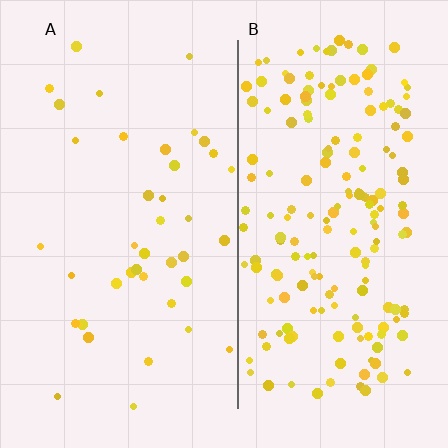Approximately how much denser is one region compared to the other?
Approximately 4.4× — region B over region A.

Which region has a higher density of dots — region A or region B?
B (the right).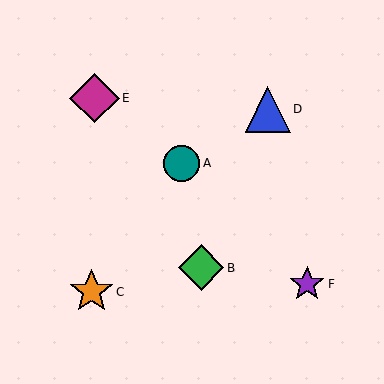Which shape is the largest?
The magenta diamond (labeled E) is the largest.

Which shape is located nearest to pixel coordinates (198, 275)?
The green diamond (labeled B) at (201, 268) is nearest to that location.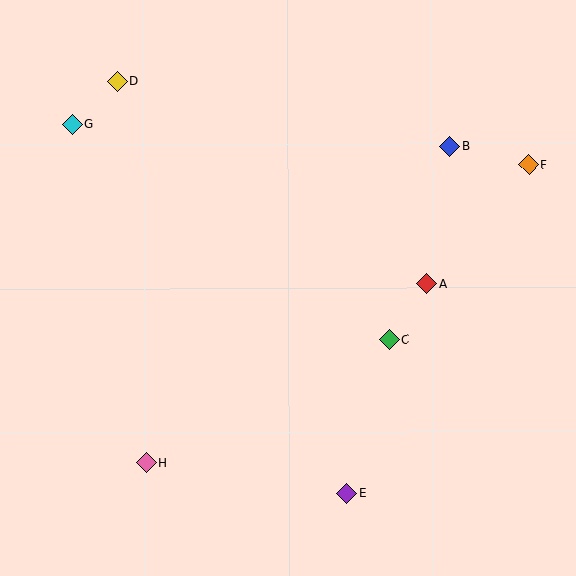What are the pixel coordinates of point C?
Point C is at (389, 339).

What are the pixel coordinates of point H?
Point H is at (146, 463).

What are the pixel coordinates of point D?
Point D is at (118, 81).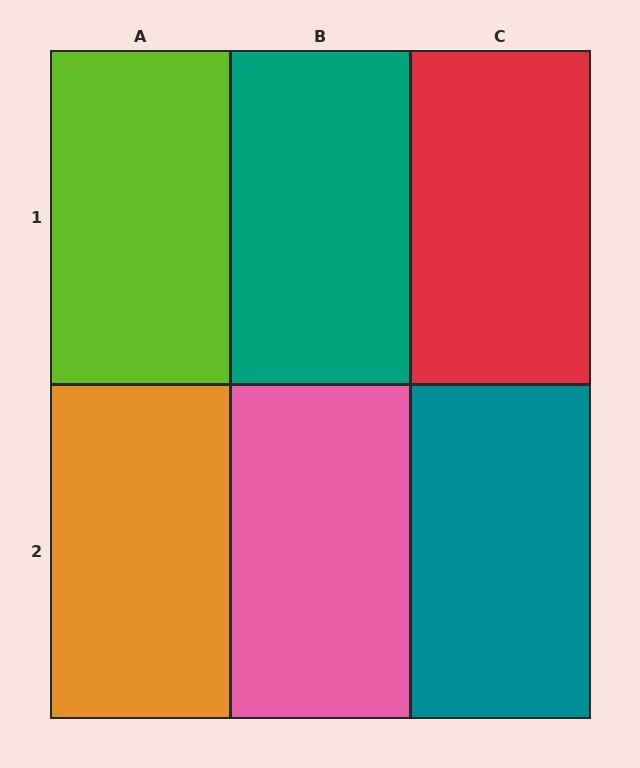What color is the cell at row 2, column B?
Pink.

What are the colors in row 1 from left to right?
Lime, teal, red.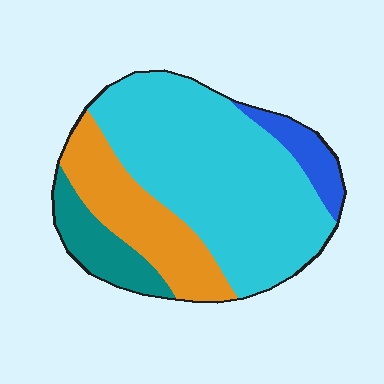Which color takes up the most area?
Cyan, at roughly 60%.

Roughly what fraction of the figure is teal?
Teal covers 11% of the figure.